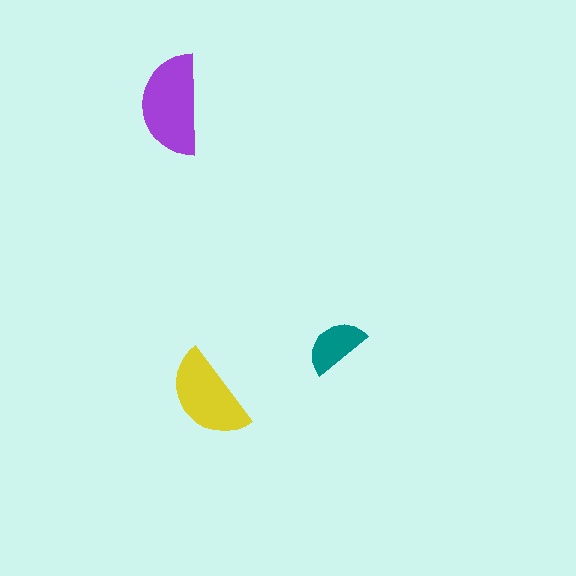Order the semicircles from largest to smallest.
the purple one, the yellow one, the teal one.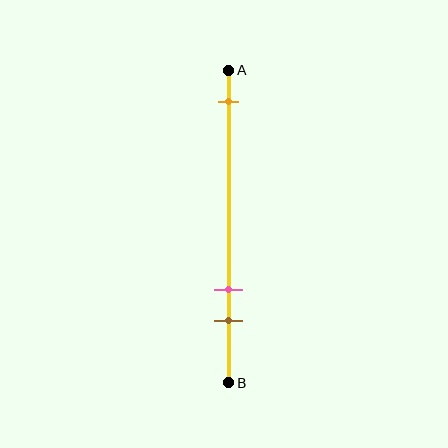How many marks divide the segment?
There are 3 marks dividing the segment.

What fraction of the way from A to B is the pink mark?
The pink mark is approximately 70% (0.7) of the way from A to B.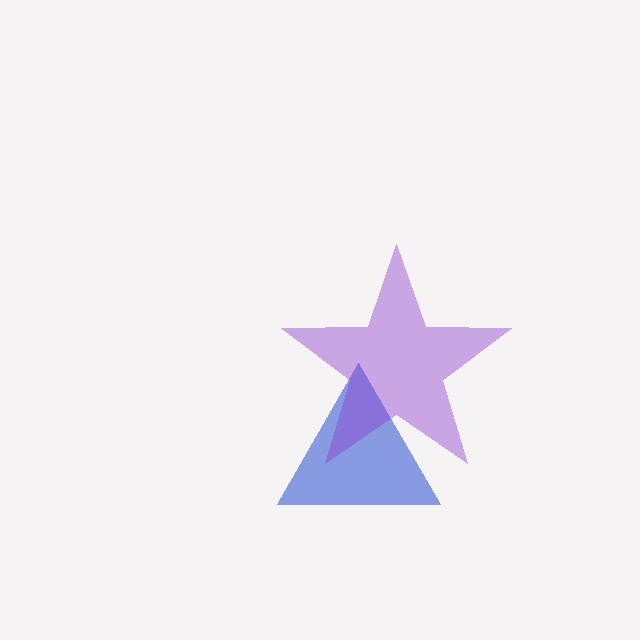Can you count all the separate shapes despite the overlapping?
Yes, there are 2 separate shapes.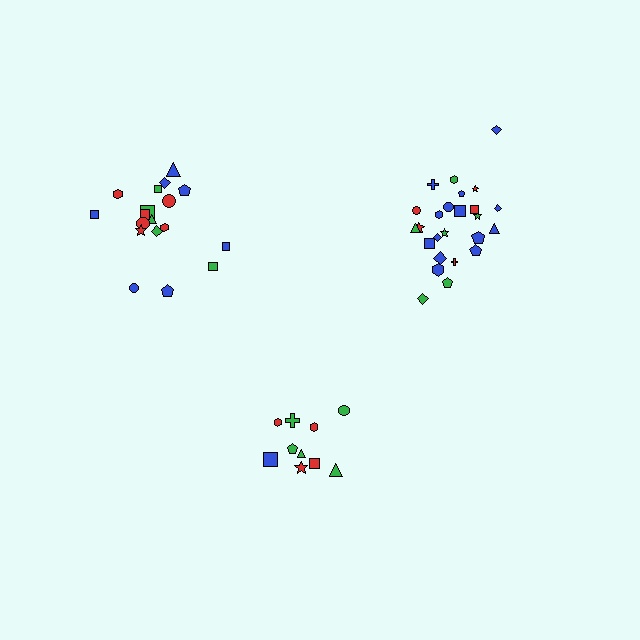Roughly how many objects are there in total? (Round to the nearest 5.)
Roughly 55 objects in total.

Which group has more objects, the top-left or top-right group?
The top-right group.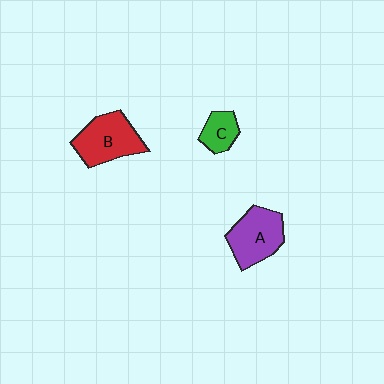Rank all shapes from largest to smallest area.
From largest to smallest: B (red), A (purple), C (green).